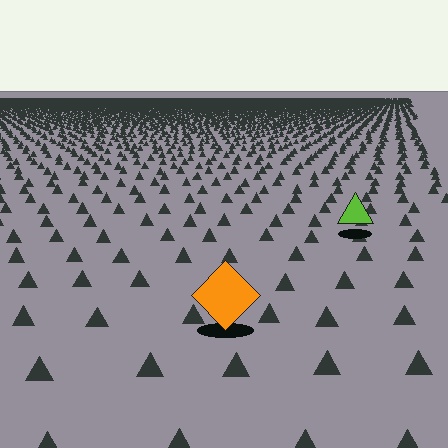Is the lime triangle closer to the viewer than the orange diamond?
No. The orange diamond is closer — you can tell from the texture gradient: the ground texture is coarser near it.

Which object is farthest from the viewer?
The lime triangle is farthest from the viewer. It appears smaller and the ground texture around it is denser.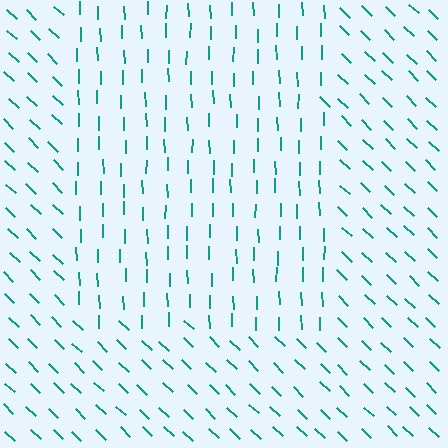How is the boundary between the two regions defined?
The boundary is defined purely by a change in line orientation (approximately 45 degrees difference). All lines are the same color and thickness.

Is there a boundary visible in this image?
Yes, there is a texture boundary formed by a change in line orientation.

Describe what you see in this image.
The image is filled with small teal line segments. A rectangle region in the image has lines oriented differently from the surrounding lines, creating a visible texture boundary.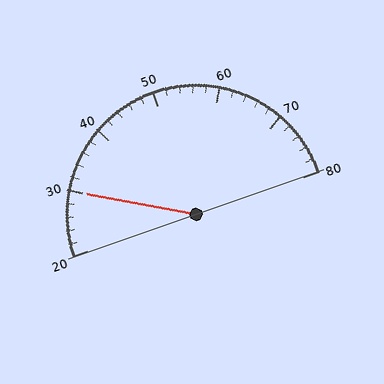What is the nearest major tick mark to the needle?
The nearest major tick mark is 30.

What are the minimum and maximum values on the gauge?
The gauge ranges from 20 to 80.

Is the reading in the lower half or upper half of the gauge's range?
The reading is in the lower half of the range (20 to 80).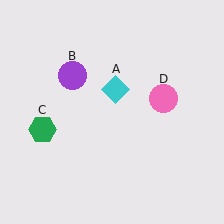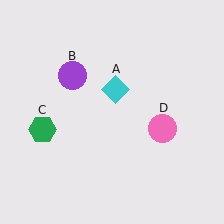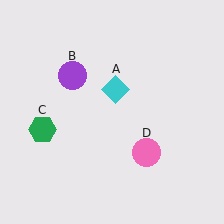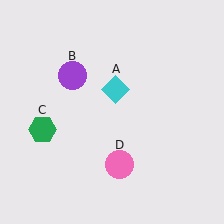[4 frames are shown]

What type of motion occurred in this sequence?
The pink circle (object D) rotated clockwise around the center of the scene.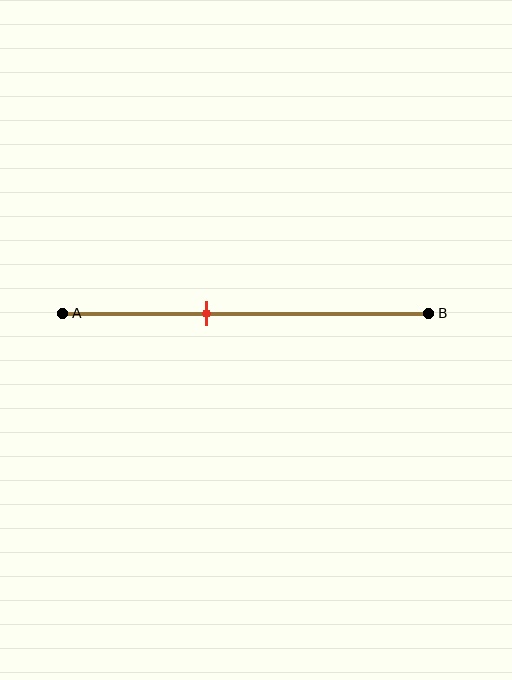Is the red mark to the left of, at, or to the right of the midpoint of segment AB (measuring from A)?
The red mark is to the left of the midpoint of segment AB.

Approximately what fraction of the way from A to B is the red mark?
The red mark is approximately 40% of the way from A to B.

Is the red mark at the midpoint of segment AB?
No, the mark is at about 40% from A, not at the 50% midpoint.